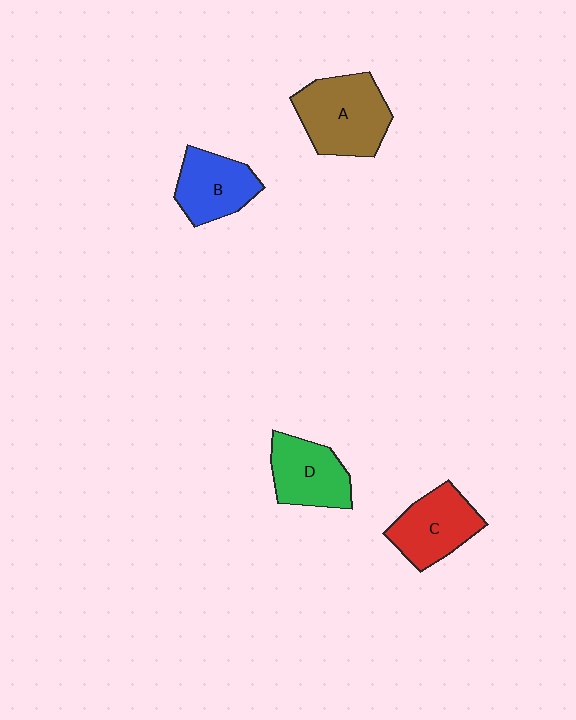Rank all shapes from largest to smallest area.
From largest to smallest: A (brown), C (red), D (green), B (blue).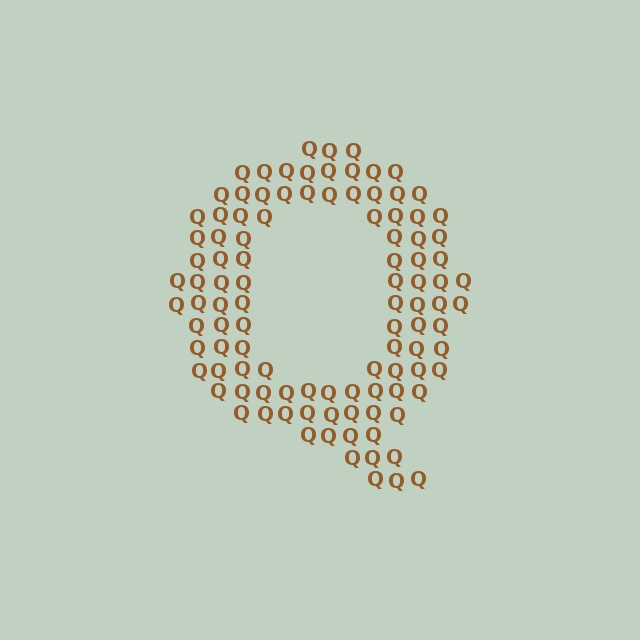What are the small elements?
The small elements are letter Q's.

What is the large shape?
The large shape is the letter Q.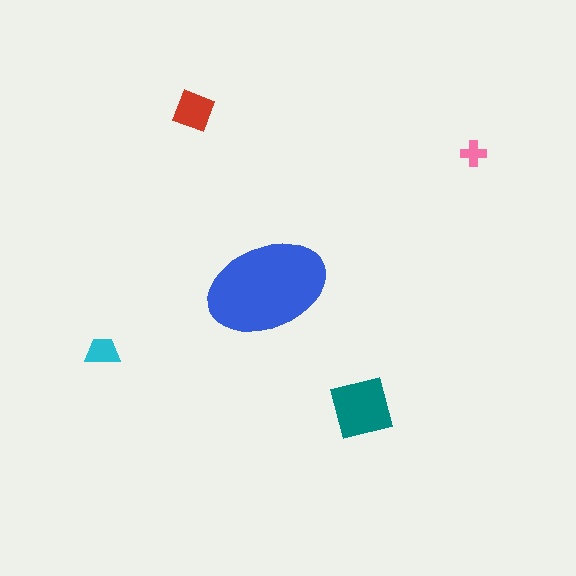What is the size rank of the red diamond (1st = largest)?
3rd.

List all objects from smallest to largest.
The pink cross, the cyan trapezoid, the red diamond, the teal square, the blue ellipse.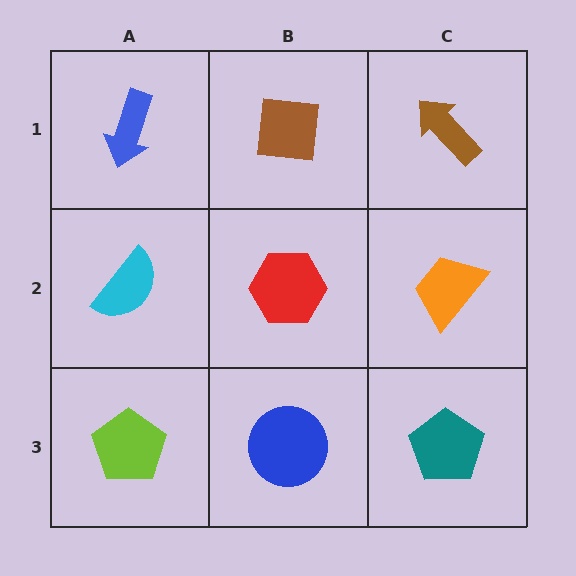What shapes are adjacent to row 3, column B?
A red hexagon (row 2, column B), a lime pentagon (row 3, column A), a teal pentagon (row 3, column C).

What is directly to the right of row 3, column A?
A blue circle.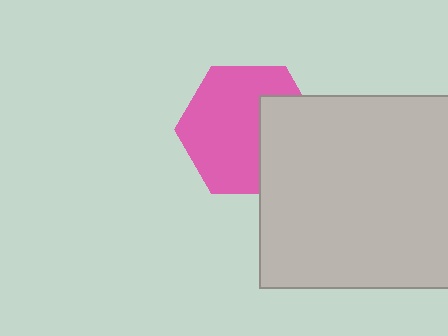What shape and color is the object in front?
The object in front is a light gray square.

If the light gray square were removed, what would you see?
You would see the complete pink hexagon.